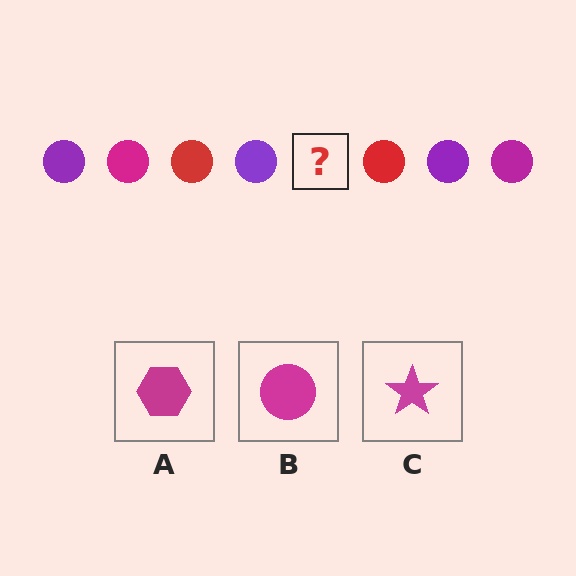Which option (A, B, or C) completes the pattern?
B.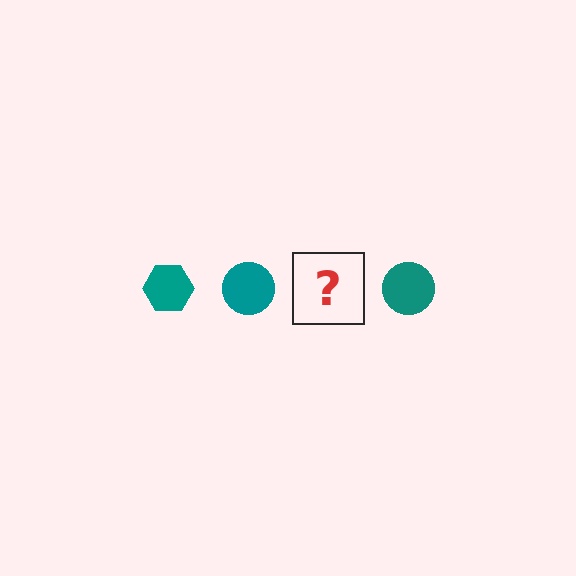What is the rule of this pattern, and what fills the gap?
The rule is that the pattern cycles through hexagon, circle shapes in teal. The gap should be filled with a teal hexagon.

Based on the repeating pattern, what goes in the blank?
The blank should be a teal hexagon.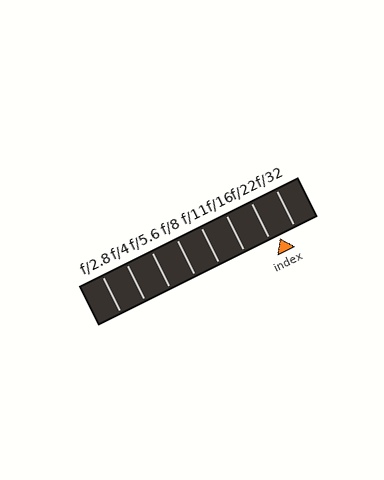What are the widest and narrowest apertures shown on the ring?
The widest aperture shown is f/2.8 and the narrowest is f/32.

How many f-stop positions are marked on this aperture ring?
There are 8 f-stop positions marked.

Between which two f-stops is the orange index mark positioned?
The index mark is between f/22 and f/32.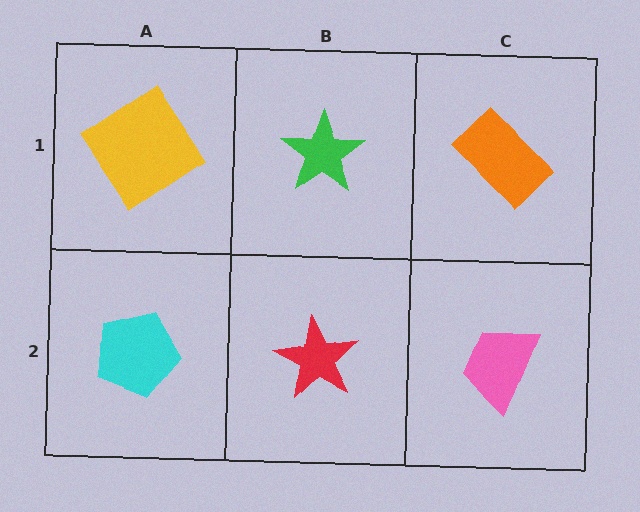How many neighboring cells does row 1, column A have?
2.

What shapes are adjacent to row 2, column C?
An orange rectangle (row 1, column C), a red star (row 2, column B).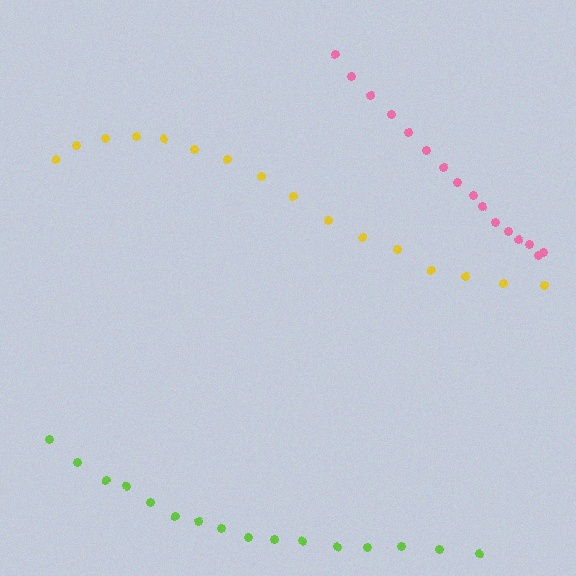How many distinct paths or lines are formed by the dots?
There are 3 distinct paths.